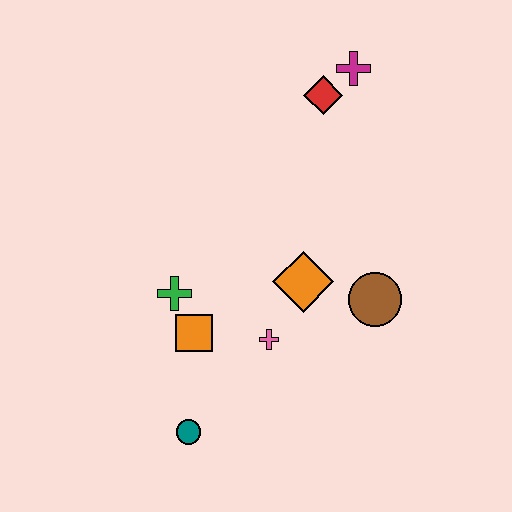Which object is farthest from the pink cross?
The magenta cross is farthest from the pink cross.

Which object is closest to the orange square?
The green cross is closest to the orange square.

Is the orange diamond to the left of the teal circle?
No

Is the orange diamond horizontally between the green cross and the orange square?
No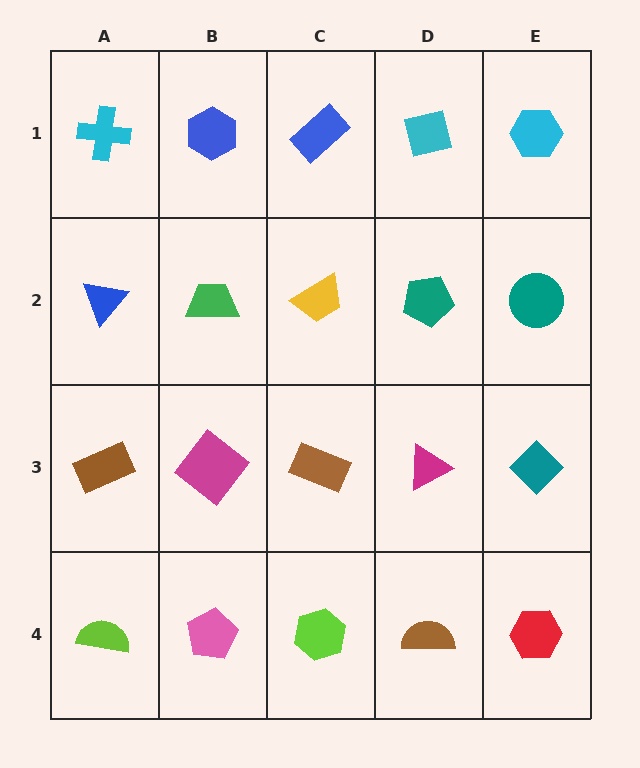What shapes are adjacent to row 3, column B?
A green trapezoid (row 2, column B), a pink pentagon (row 4, column B), a brown rectangle (row 3, column A), a brown rectangle (row 3, column C).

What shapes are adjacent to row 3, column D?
A teal pentagon (row 2, column D), a brown semicircle (row 4, column D), a brown rectangle (row 3, column C), a teal diamond (row 3, column E).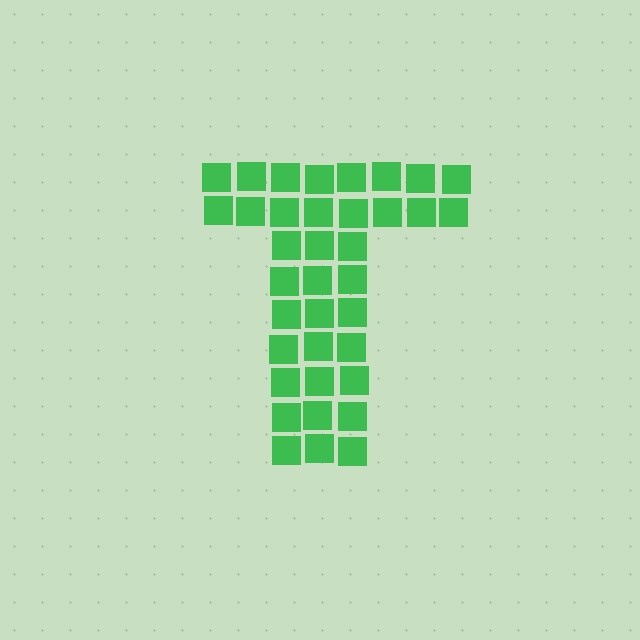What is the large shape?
The large shape is the letter T.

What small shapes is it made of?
It is made of small squares.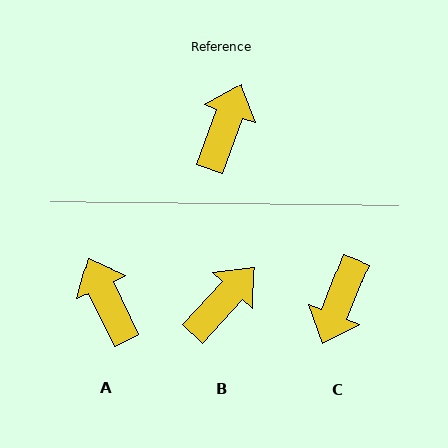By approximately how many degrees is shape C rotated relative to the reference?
Approximately 178 degrees counter-clockwise.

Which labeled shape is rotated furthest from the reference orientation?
C, about 178 degrees away.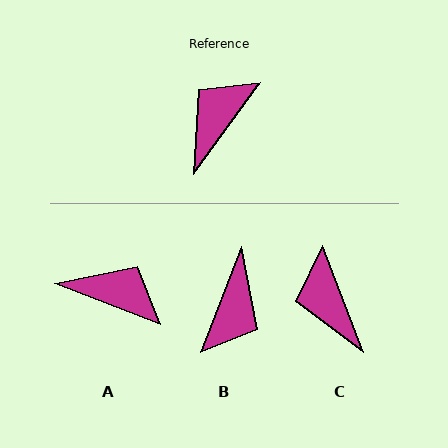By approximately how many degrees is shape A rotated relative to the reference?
Approximately 75 degrees clockwise.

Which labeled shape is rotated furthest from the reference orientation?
B, about 165 degrees away.